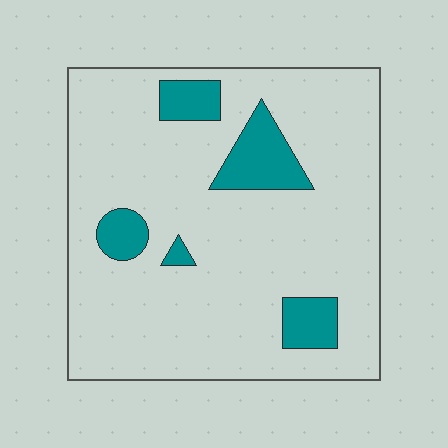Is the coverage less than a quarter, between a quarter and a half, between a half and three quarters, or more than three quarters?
Less than a quarter.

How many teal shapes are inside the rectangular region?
5.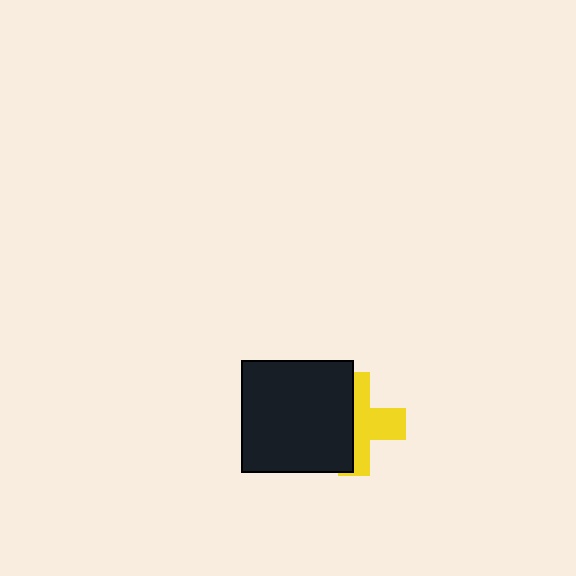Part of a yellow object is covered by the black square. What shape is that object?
It is a cross.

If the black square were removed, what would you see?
You would see the complete yellow cross.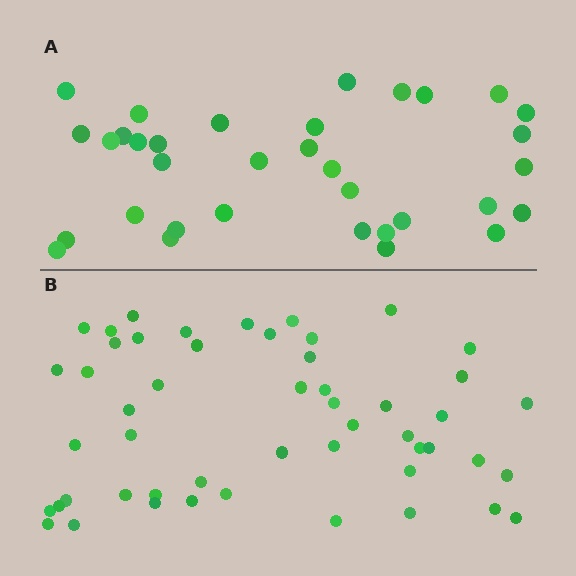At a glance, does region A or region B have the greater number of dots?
Region B (the bottom region) has more dots.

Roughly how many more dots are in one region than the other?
Region B has approximately 15 more dots than region A.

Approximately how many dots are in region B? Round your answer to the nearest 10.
About 50 dots. (The exact count is 51, which rounds to 50.)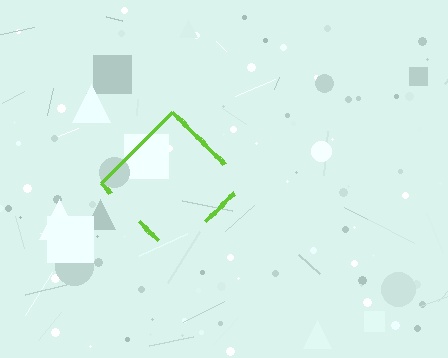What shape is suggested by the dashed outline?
The dashed outline suggests a diamond.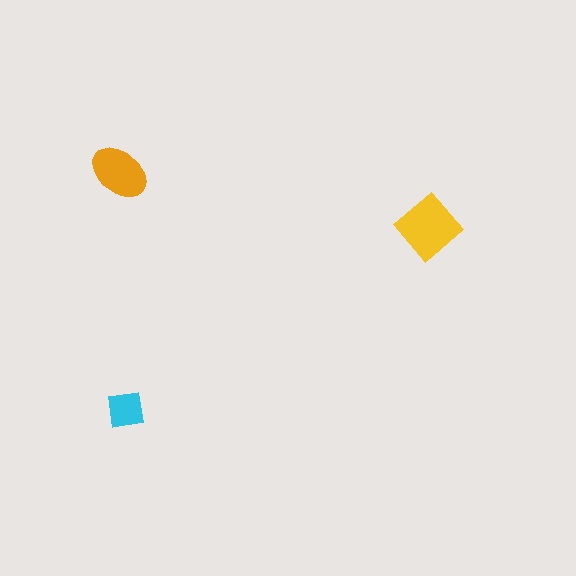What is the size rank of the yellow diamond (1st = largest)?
1st.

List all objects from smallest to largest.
The cyan square, the orange ellipse, the yellow diamond.